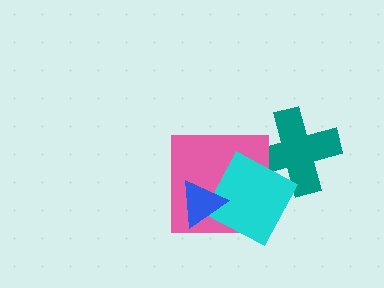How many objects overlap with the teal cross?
1 object overlaps with the teal cross.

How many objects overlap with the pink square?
2 objects overlap with the pink square.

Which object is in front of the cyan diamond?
The blue triangle is in front of the cyan diamond.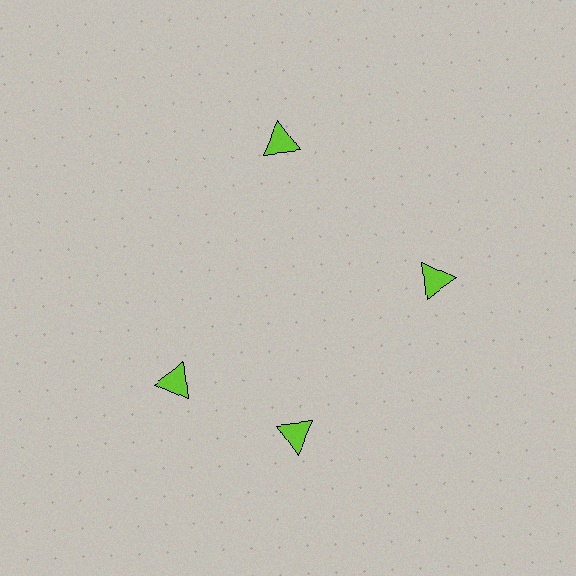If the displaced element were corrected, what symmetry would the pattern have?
It would have 4-fold rotational symmetry — the pattern would map onto itself every 90 degrees.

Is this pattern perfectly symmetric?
No. The 4 lime triangles are arranged in a ring, but one element near the 9 o'clock position is rotated out of alignment along the ring, breaking the 4-fold rotational symmetry.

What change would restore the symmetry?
The symmetry would be restored by rotating it back into even spacing with its neighbors so that all 4 triangles sit at equal angles and equal distance from the center.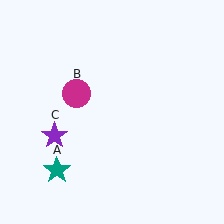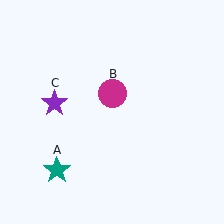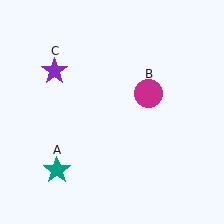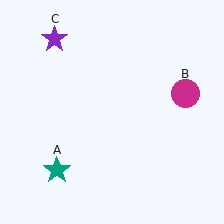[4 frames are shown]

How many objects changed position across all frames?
2 objects changed position: magenta circle (object B), purple star (object C).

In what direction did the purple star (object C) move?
The purple star (object C) moved up.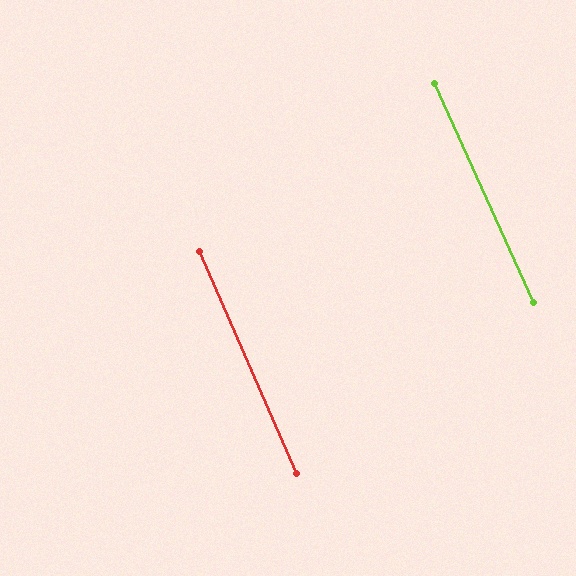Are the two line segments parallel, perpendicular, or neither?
Parallel — their directions differ by only 0.7°.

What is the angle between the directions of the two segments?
Approximately 1 degree.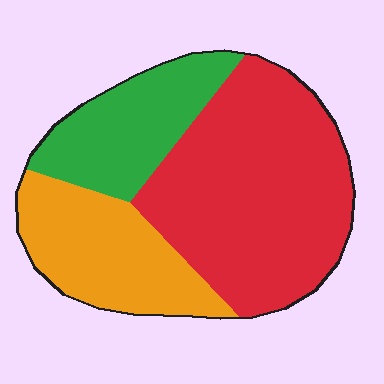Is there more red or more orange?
Red.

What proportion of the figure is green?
Green covers about 20% of the figure.